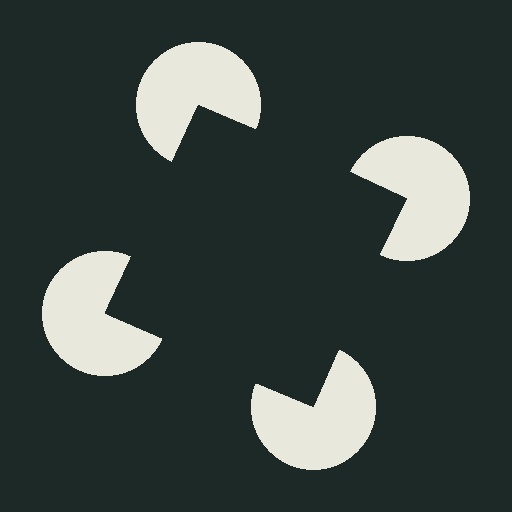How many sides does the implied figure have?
4 sides.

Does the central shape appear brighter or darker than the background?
It typically appears slightly darker than the background, even though no actual brightness change is drawn.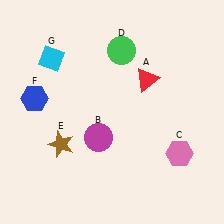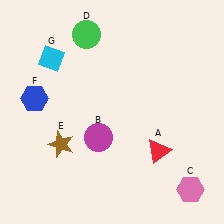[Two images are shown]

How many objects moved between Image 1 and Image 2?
3 objects moved between the two images.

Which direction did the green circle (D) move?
The green circle (D) moved left.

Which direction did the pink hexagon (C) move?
The pink hexagon (C) moved down.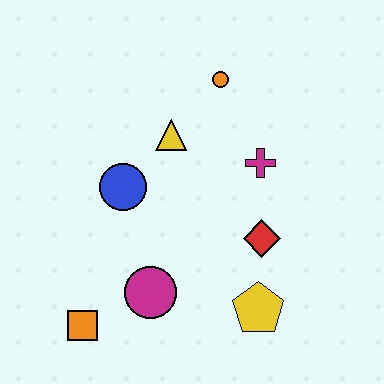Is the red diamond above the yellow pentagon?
Yes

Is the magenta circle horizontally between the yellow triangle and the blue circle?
Yes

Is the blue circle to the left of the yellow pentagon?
Yes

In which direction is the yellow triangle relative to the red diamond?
The yellow triangle is above the red diamond.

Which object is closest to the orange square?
The magenta circle is closest to the orange square.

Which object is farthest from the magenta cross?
The orange square is farthest from the magenta cross.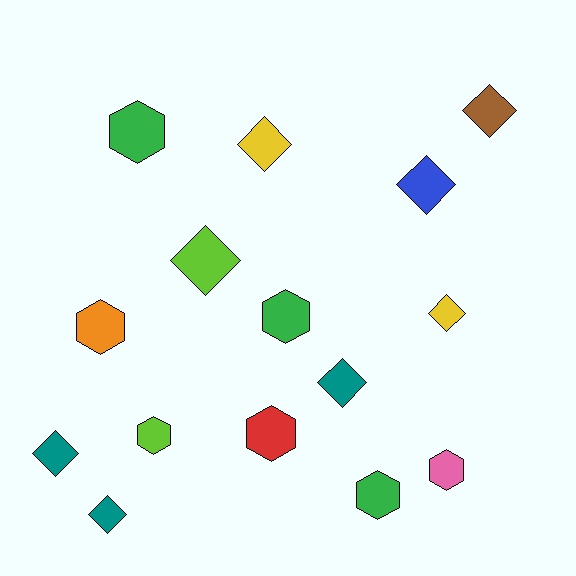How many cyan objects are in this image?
There are no cyan objects.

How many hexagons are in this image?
There are 7 hexagons.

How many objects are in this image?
There are 15 objects.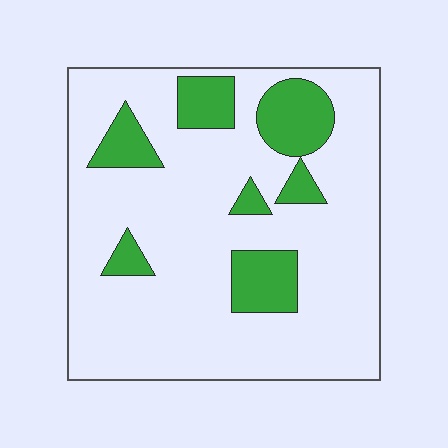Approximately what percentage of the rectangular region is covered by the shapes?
Approximately 20%.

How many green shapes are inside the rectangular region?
7.